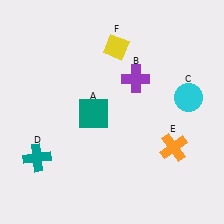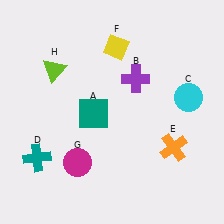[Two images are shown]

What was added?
A magenta circle (G), a lime triangle (H) were added in Image 2.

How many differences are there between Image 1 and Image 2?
There are 2 differences between the two images.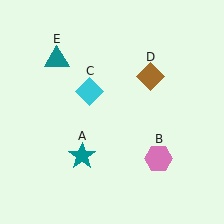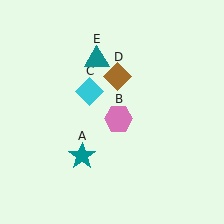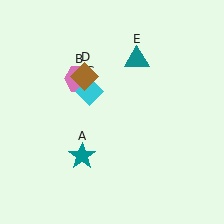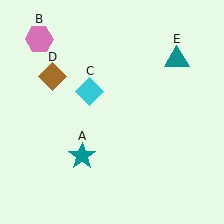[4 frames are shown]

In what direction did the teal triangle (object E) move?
The teal triangle (object E) moved right.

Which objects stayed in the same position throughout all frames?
Teal star (object A) and cyan diamond (object C) remained stationary.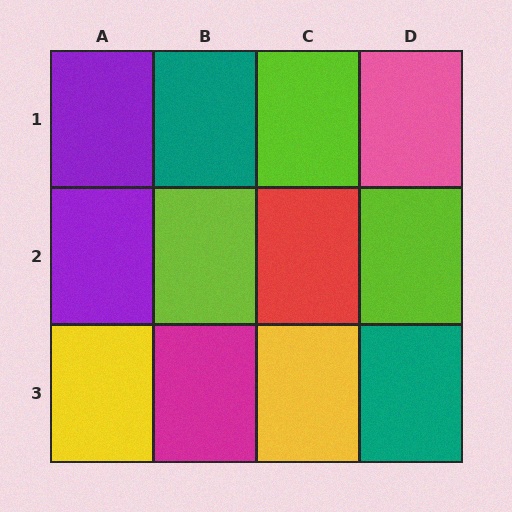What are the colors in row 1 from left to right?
Purple, teal, lime, pink.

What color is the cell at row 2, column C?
Red.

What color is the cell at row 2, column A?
Purple.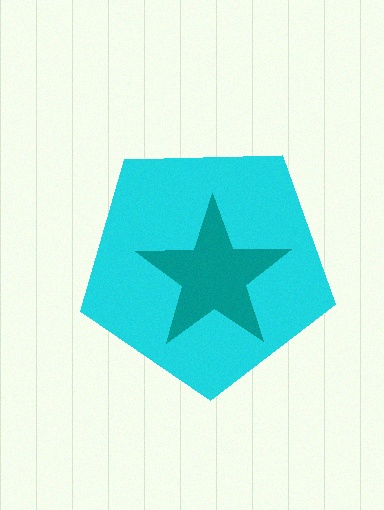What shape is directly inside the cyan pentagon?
The teal star.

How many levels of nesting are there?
2.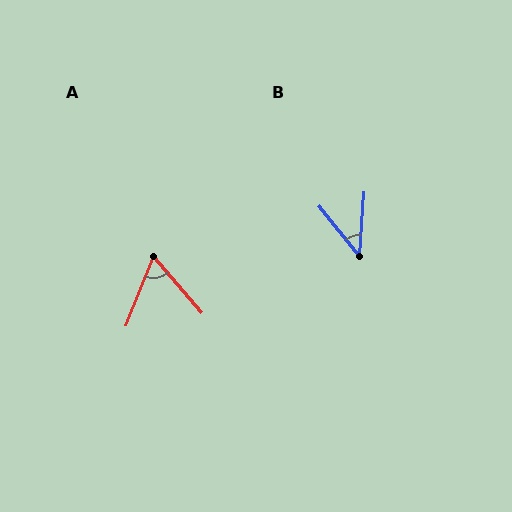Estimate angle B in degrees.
Approximately 42 degrees.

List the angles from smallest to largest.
B (42°), A (62°).